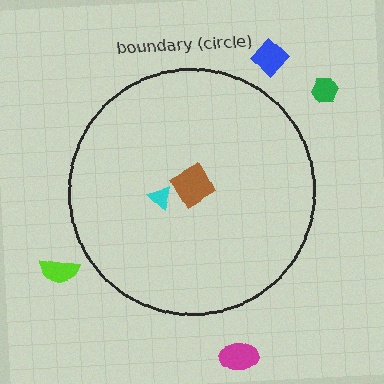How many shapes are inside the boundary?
2 inside, 4 outside.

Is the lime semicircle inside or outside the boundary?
Outside.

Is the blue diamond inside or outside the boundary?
Outside.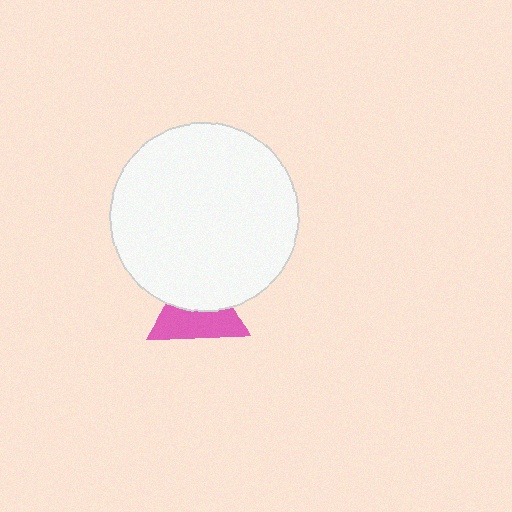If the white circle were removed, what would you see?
You would see the complete pink triangle.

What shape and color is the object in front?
The object in front is a white circle.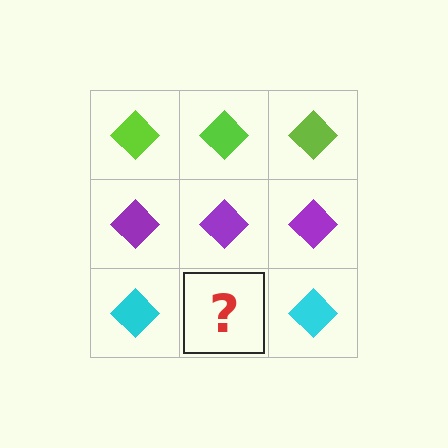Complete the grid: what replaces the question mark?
The question mark should be replaced with a cyan diamond.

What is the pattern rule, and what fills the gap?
The rule is that each row has a consistent color. The gap should be filled with a cyan diamond.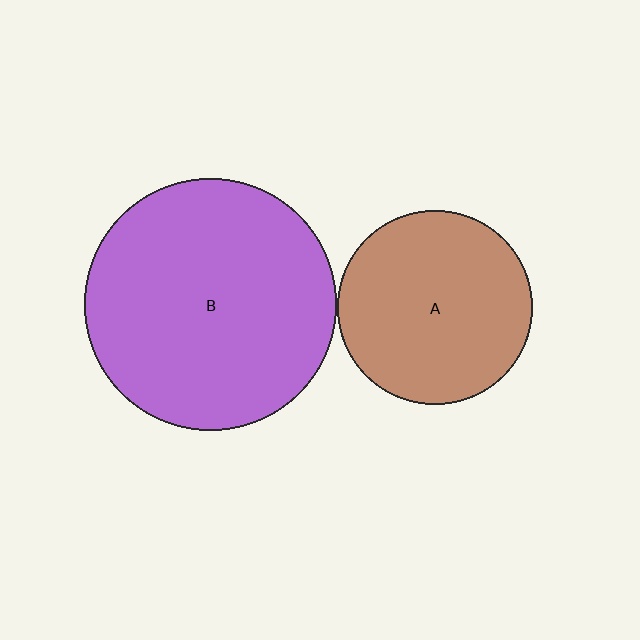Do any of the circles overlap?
No, none of the circles overlap.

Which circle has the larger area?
Circle B (purple).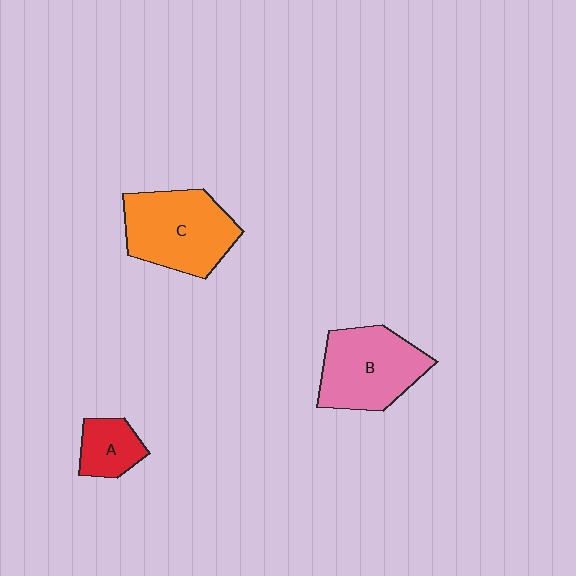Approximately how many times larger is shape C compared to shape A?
Approximately 2.4 times.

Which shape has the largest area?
Shape C (orange).